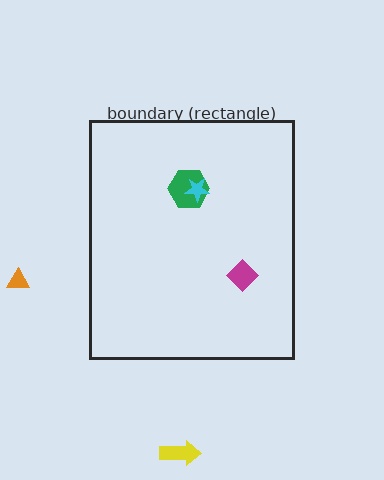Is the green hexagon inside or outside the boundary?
Inside.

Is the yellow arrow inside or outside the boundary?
Outside.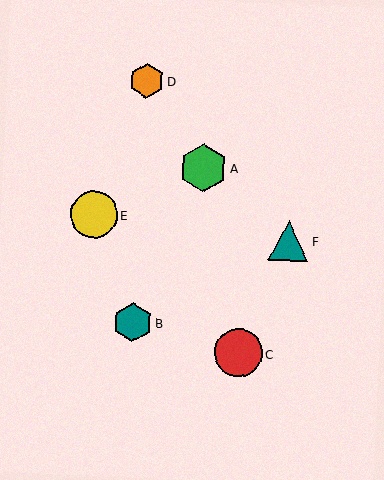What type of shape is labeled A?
Shape A is a green hexagon.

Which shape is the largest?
The green hexagon (labeled A) is the largest.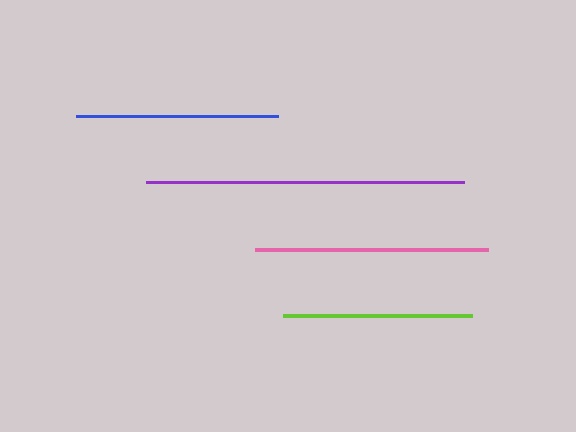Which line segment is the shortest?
The lime line is the shortest at approximately 189 pixels.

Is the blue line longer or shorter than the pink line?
The pink line is longer than the blue line.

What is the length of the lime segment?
The lime segment is approximately 189 pixels long.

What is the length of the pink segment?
The pink segment is approximately 232 pixels long.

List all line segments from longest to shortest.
From longest to shortest: purple, pink, blue, lime.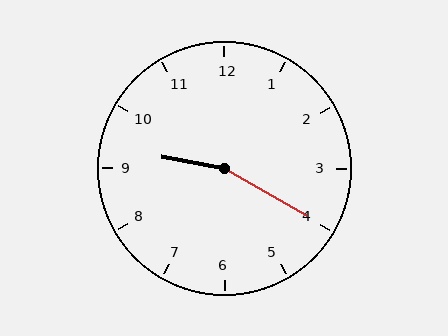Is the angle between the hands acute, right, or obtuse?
It is obtuse.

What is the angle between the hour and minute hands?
Approximately 160 degrees.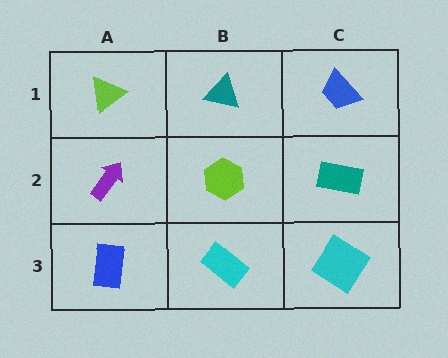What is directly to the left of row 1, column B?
A lime triangle.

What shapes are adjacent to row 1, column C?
A teal rectangle (row 2, column C), a teal triangle (row 1, column B).